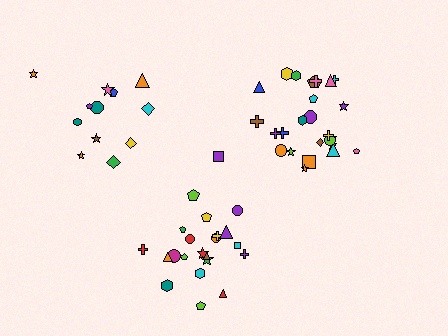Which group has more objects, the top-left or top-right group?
The top-right group.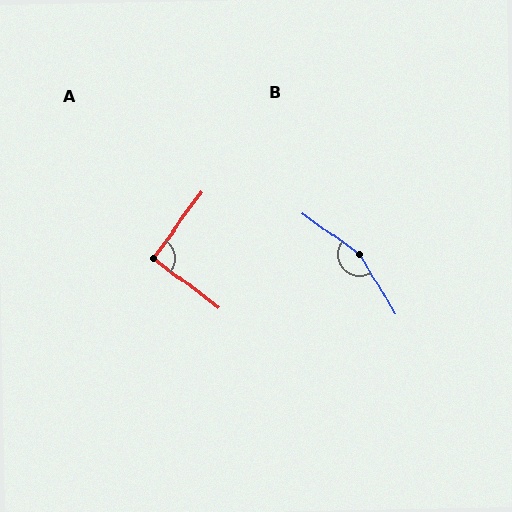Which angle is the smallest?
A, at approximately 91 degrees.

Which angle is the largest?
B, at approximately 157 degrees.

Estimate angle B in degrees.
Approximately 157 degrees.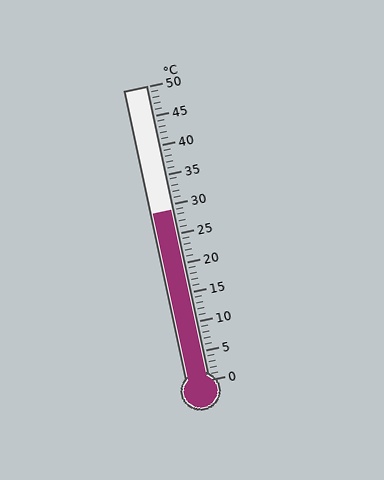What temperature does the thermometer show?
The thermometer shows approximately 29°C.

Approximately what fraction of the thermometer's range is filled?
The thermometer is filled to approximately 60% of its range.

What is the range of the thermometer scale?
The thermometer scale ranges from 0°C to 50°C.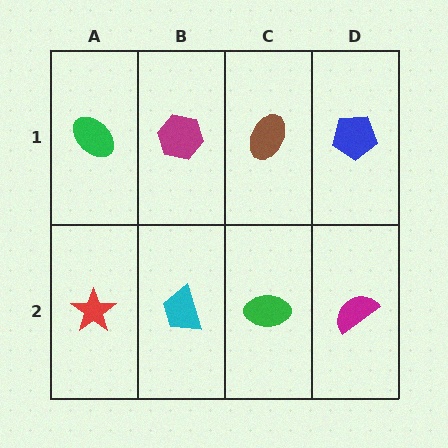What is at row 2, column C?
A green ellipse.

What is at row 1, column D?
A blue pentagon.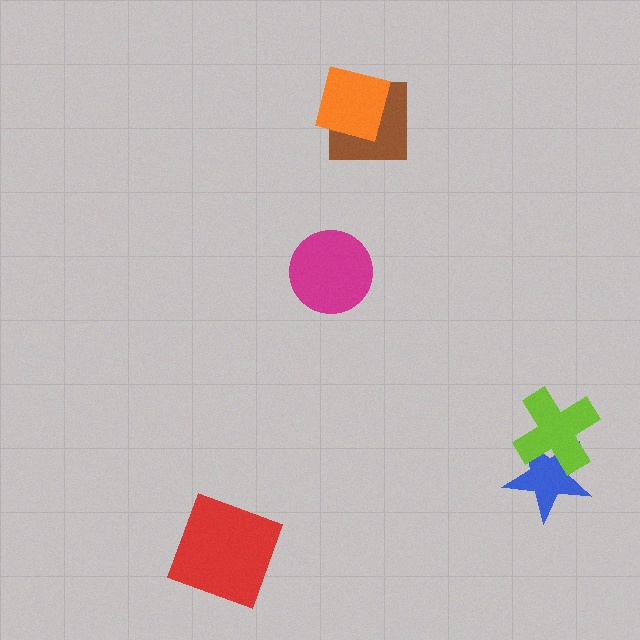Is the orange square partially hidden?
No, no other shape covers it.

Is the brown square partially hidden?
Yes, it is partially covered by another shape.